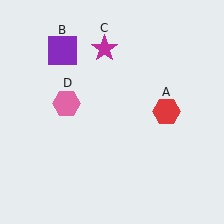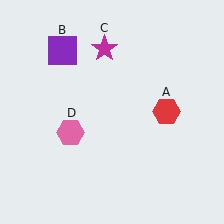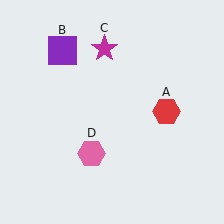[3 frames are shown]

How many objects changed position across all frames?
1 object changed position: pink hexagon (object D).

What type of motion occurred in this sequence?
The pink hexagon (object D) rotated counterclockwise around the center of the scene.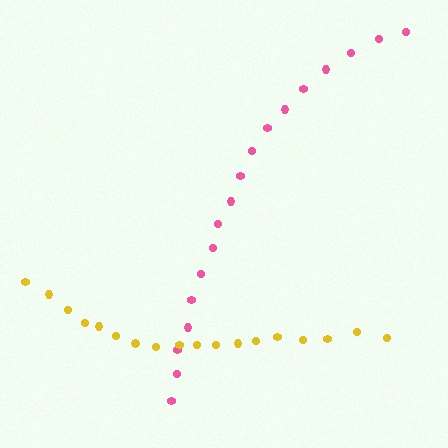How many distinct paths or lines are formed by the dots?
There are 2 distinct paths.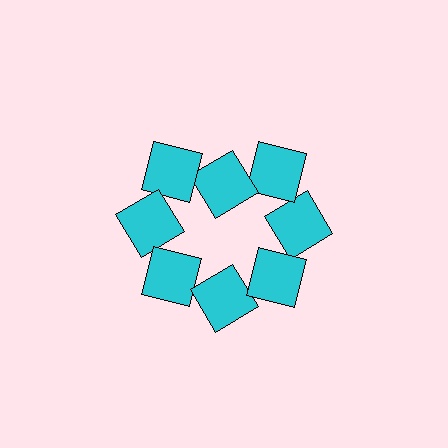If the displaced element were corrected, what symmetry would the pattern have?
It would have 8-fold rotational symmetry — the pattern would map onto itself every 45 degrees.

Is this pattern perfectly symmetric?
No. The 8 cyan squares are arranged in a ring, but one element near the 12 o'clock position is pulled inward toward the center, breaking the 8-fold rotational symmetry.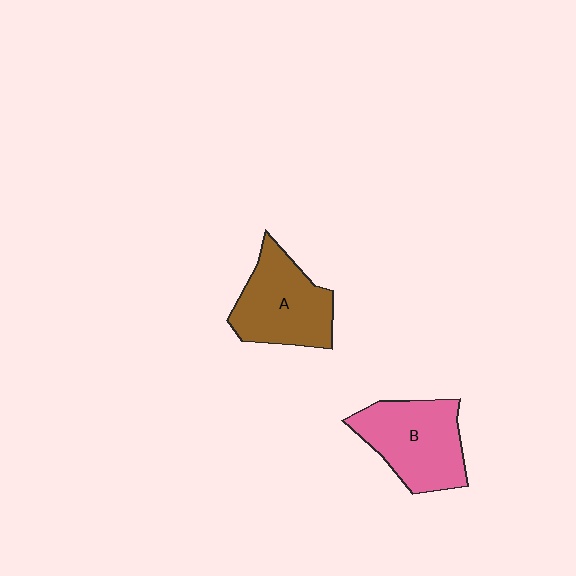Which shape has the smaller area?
Shape A (brown).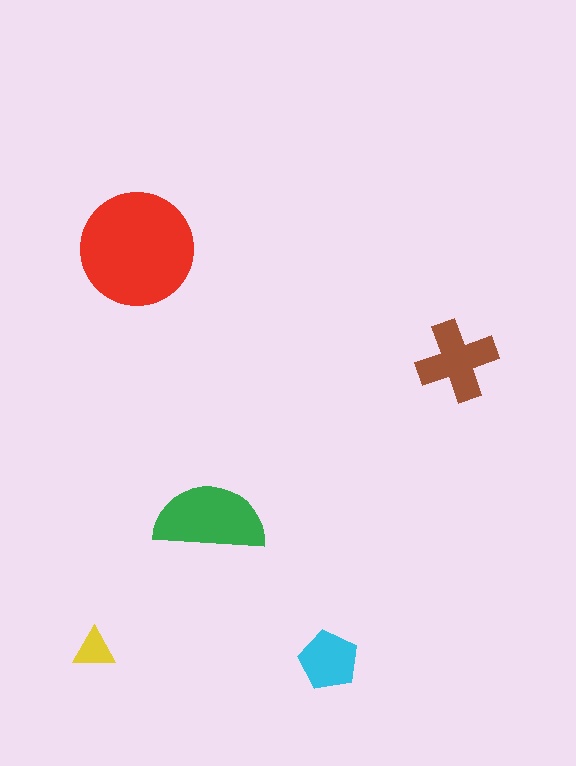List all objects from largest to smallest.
The red circle, the green semicircle, the brown cross, the cyan pentagon, the yellow triangle.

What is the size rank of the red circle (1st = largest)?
1st.